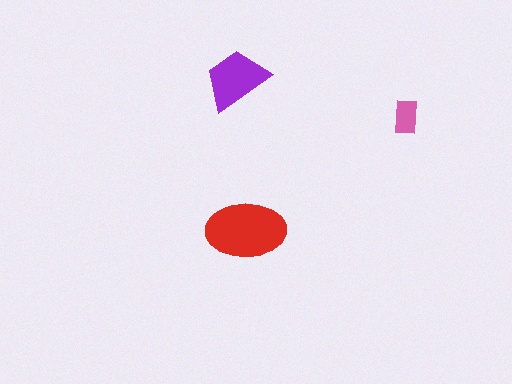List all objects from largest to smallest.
The red ellipse, the purple trapezoid, the pink rectangle.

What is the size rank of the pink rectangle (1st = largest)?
3rd.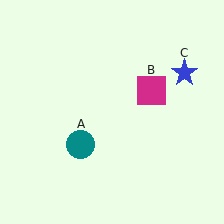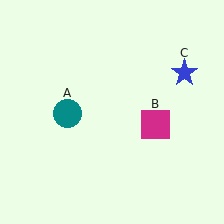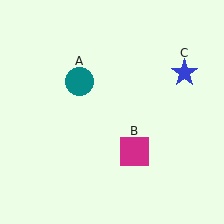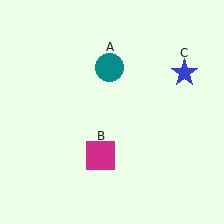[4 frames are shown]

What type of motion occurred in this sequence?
The teal circle (object A), magenta square (object B) rotated clockwise around the center of the scene.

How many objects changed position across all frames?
2 objects changed position: teal circle (object A), magenta square (object B).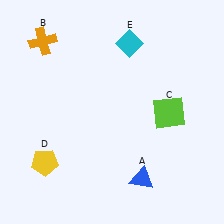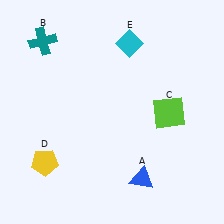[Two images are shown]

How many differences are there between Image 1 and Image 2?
There is 1 difference between the two images.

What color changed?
The cross (B) changed from orange in Image 1 to teal in Image 2.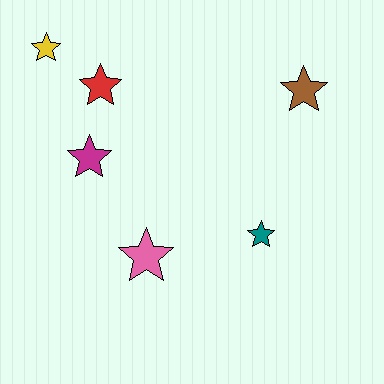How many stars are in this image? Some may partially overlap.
There are 6 stars.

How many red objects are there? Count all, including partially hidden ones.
There is 1 red object.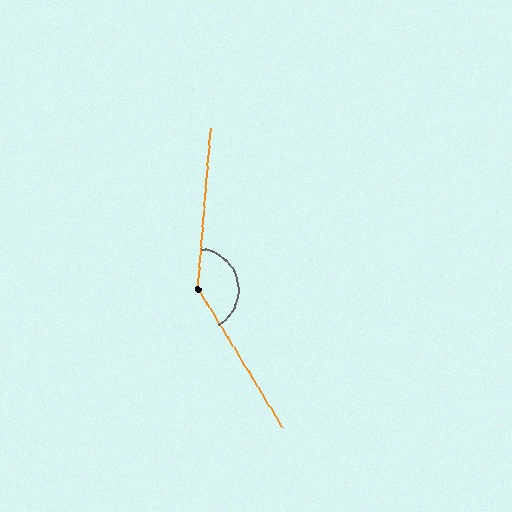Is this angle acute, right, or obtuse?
It is obtuse.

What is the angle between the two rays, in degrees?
Approximately 144 degrees.